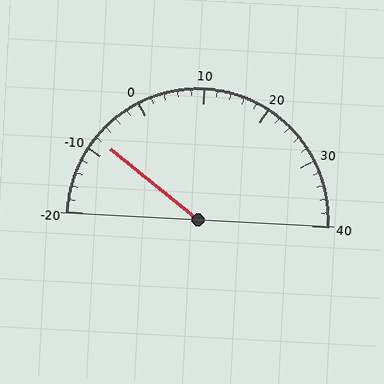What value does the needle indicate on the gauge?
The needle indicates approximately -8.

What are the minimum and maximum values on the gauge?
The gauge ranges from -20 to 40.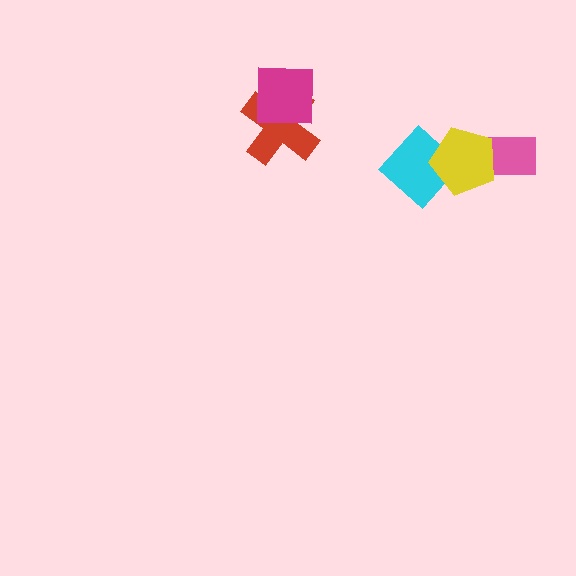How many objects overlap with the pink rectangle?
1 object overlaps with the pink rectangle.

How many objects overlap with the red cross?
1 object overlaps with the red cross.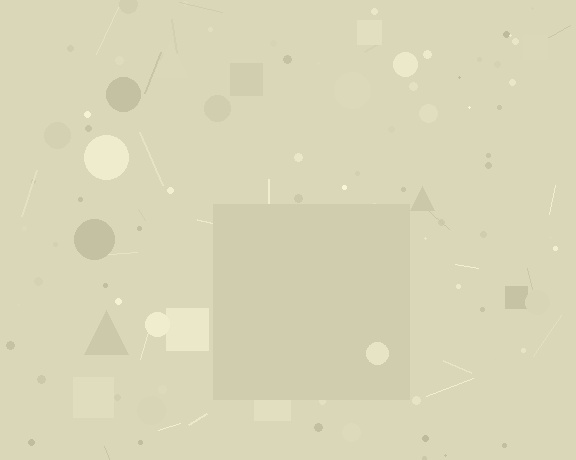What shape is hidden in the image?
A square is hidden in the image.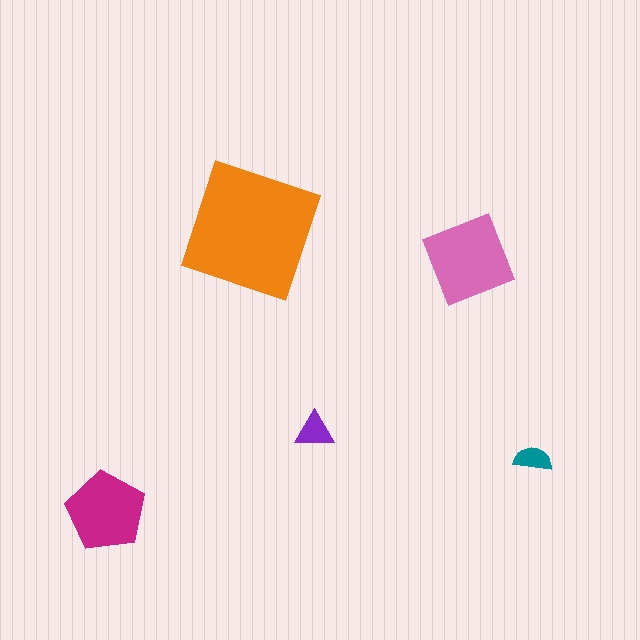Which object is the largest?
The orange square.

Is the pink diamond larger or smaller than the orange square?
Smaller.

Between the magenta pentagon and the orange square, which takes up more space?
The orange square.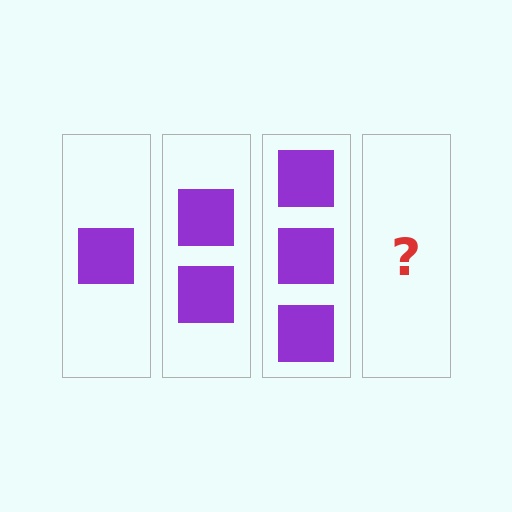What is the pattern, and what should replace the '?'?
The pattern is that each step adds one more square. The '?' should be 4 squares.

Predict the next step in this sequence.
The next step is 4 squares.